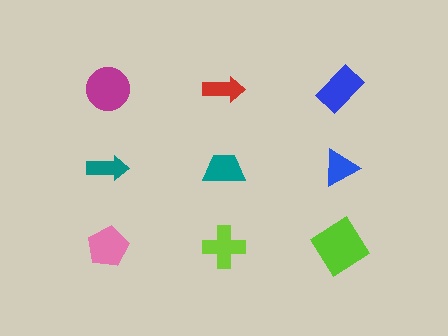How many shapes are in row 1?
3 shapes.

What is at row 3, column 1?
A pink pentagon.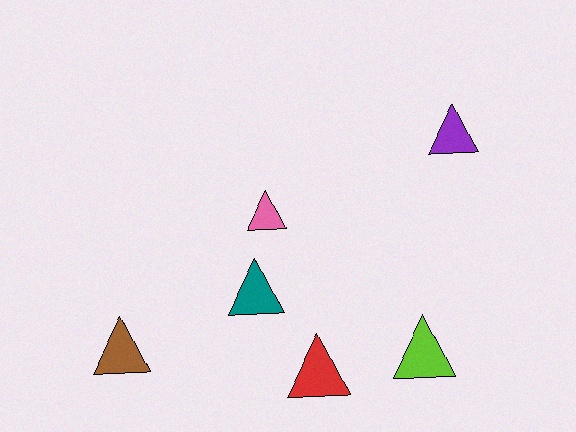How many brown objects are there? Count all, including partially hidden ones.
There is 1 brown object.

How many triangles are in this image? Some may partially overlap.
There are 6 triangles.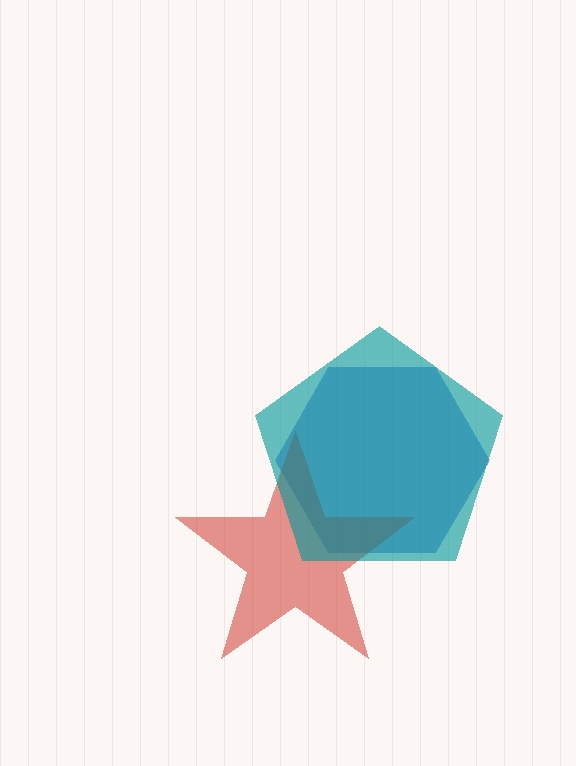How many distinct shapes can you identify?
There are 3 distinct shapes: a blue hexagon, a red star, a teal pentagon.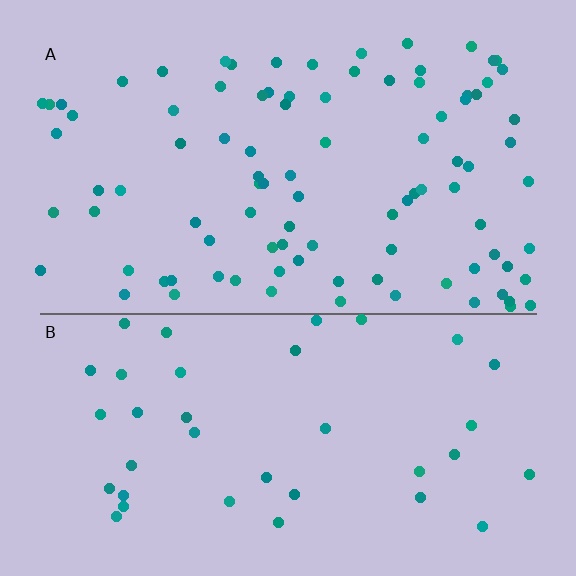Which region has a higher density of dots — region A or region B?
A (the top).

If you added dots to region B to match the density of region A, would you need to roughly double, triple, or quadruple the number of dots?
Approximately double.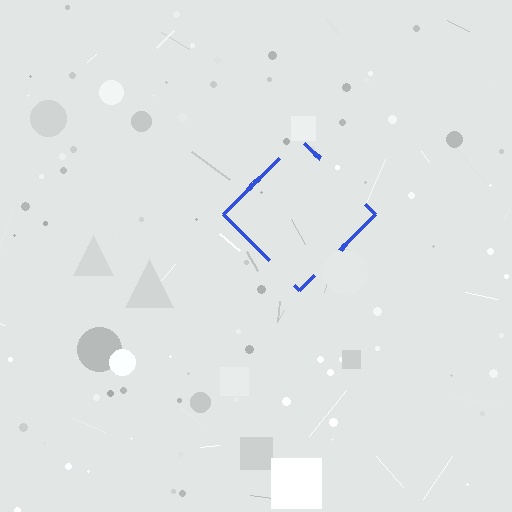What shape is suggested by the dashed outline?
The dashed outline suggests a diamond.